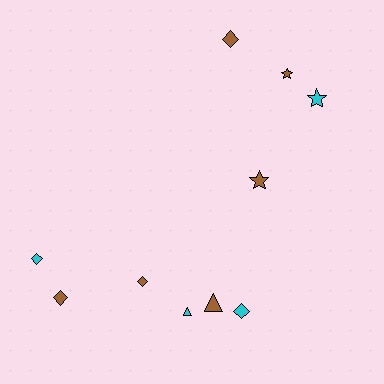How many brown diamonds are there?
There are 3 brown diamonds.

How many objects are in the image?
There are 10 objects.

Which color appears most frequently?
Brown, with 6 objects.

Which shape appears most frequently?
Diamond, with 5 objects.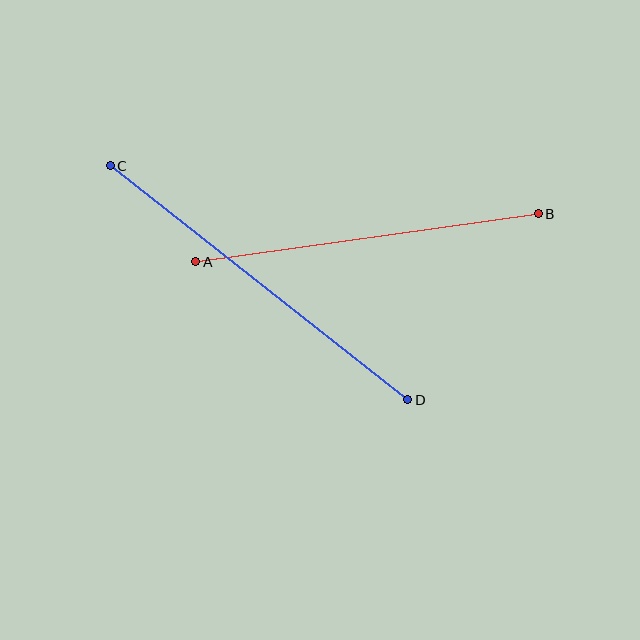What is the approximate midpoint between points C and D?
The midpoint is at approximately (259, 283) pixels.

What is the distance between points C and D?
The distance is approximately 379 pixels.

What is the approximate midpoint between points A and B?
The midpoint is at approximately (367, 238) pixels.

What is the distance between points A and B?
The distance is approximately 346 pixels.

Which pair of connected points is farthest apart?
Points C and D are farthest apart.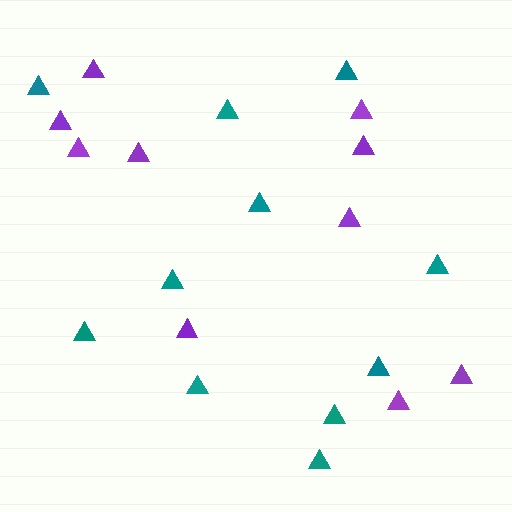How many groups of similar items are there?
There are 2 groups: one group of purple triangles (10) and one group of teal triangles (11).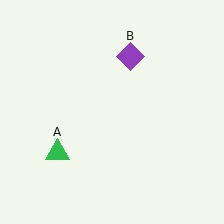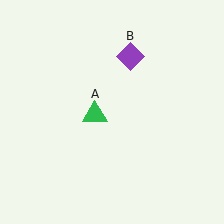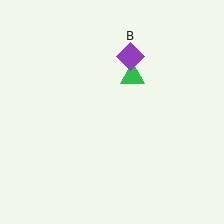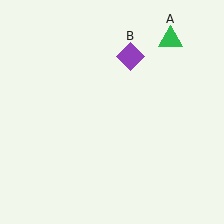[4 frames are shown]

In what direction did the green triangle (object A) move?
The green triangle (object A) moved up and to the right.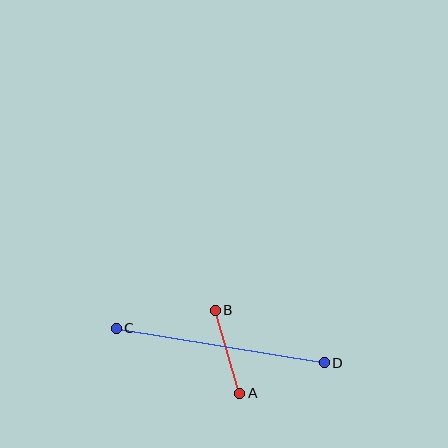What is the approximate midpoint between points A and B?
The midpoint is at approximately (228, 352) pixels.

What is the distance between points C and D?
The distance is approximately 211 pixels.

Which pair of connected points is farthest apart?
Points C and D are farthest apart.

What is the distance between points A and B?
The distance is approximately 87 pixels.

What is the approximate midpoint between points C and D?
The midpoint is at approximately (220, 345) pixels.